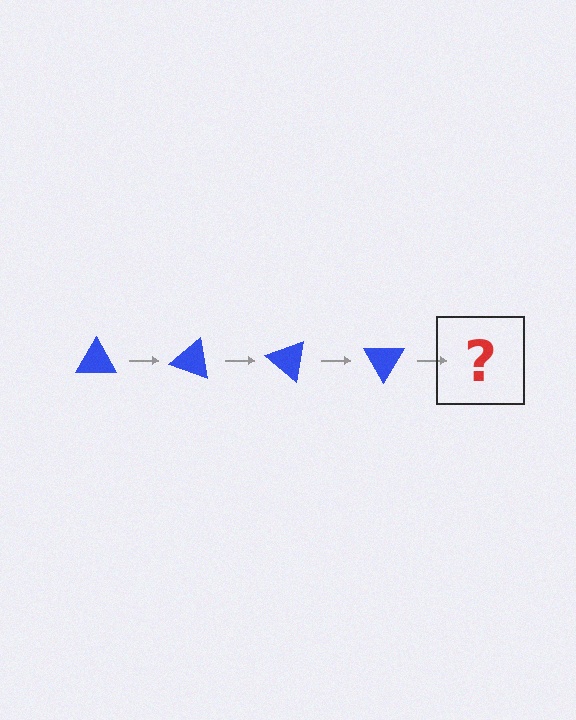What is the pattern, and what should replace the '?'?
The pattern is that the triangle rotates 20 degrees each step. The '?' should be a blue triangle rotated 80 degrees.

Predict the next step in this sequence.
The next step is a blue triangle rotated 80 degrees.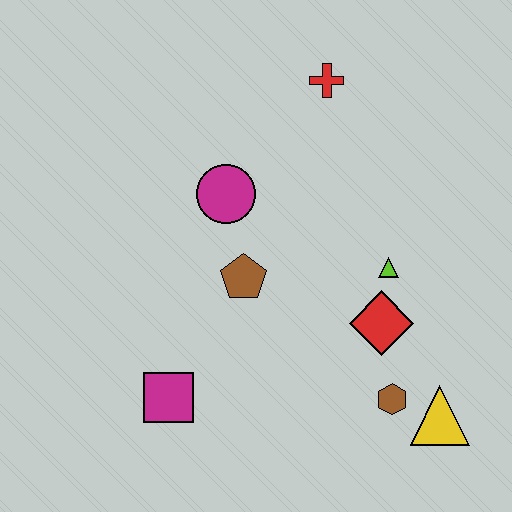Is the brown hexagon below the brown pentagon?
Yes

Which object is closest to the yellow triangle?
The brown hexagon is closest to the yellow triangle.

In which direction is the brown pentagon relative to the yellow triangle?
The brown pentagon is to the left of the yellow triangle.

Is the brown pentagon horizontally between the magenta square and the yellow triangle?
Yes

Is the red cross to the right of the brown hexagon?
No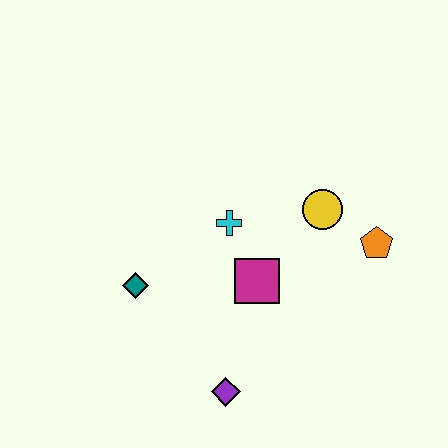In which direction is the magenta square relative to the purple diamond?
The magenta square is above the purple diamond.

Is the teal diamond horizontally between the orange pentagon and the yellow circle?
No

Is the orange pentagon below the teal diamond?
No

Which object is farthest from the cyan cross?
The purple diamond is farthest from the cyan cross.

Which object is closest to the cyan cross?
The magenta square is closest to the cyan cross.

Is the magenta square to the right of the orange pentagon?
No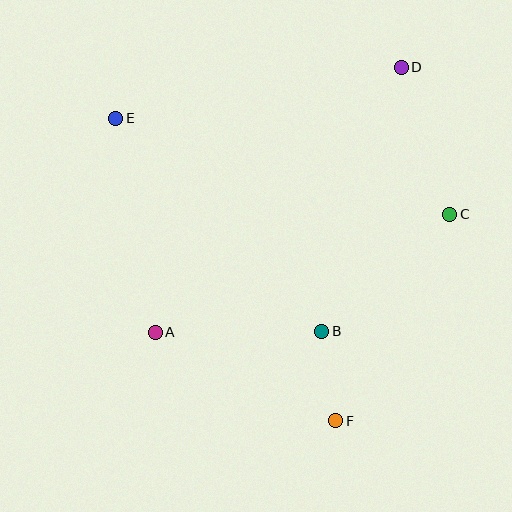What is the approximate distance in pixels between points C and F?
The distance between C and F is approximately 236 pixels.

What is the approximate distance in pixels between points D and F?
The distance between D and F is approximately 359 pixels.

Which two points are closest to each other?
Points B and F are closest to each other.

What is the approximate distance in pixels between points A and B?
The distance between A and B is approximately 167 pixels.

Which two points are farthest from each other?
Points E and F are farthest from each other.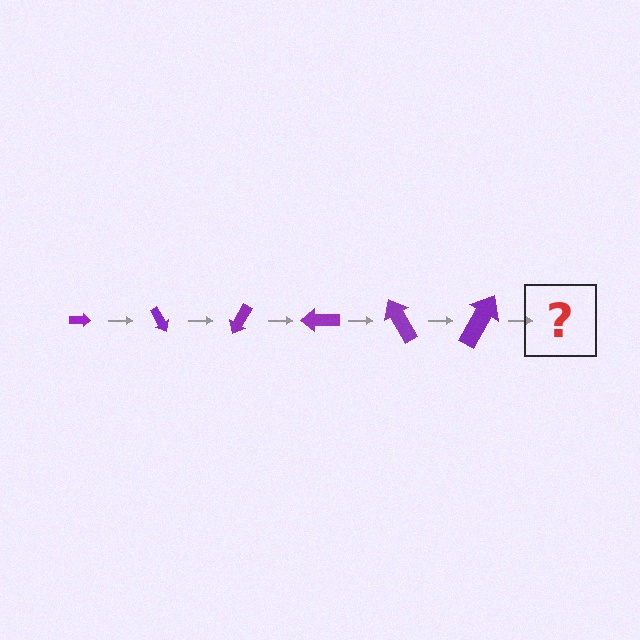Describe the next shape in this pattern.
It should be an arrow, larger than the previous one and rotated 360 degrees from the start.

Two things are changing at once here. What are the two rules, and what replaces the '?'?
The two rules are that the arrow grows larger each step and it rotates 60 degrees each step. The '?' should be an arrow, larger than the previous one and rotated 360 degrees from the start.